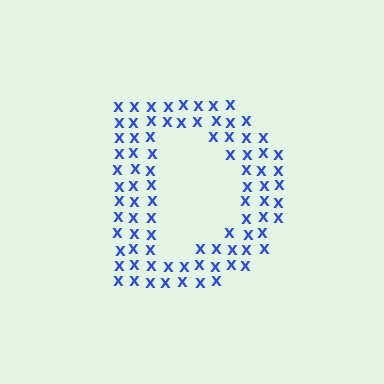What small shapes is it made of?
It is made of small letter X's.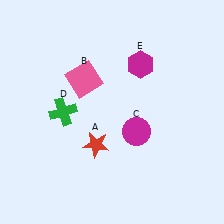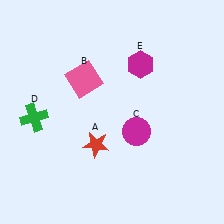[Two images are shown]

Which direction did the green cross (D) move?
The green cross (D) moved left.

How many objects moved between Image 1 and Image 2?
1 object moved between the two images.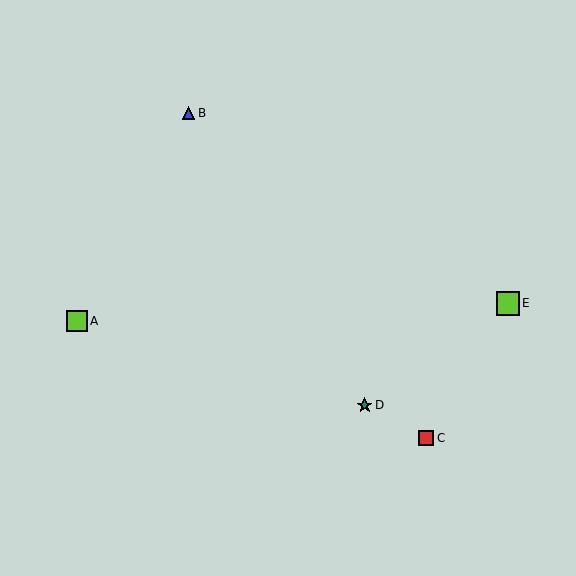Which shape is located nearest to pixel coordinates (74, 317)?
The lime square (labeled A) at (77, 321) is nearest to that location.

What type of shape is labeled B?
Shape B is a blue triangle.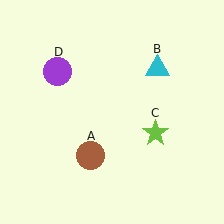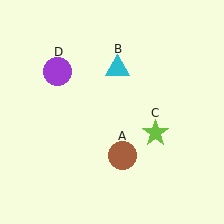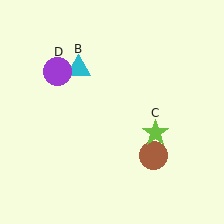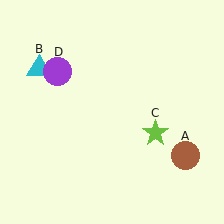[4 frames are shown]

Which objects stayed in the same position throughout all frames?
Lime star (object C) and purple circle (object D) remained stationary.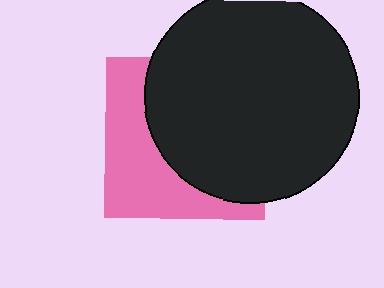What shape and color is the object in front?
The object in front is a black circle.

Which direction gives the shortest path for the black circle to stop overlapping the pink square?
Moving right gives the shortest separation.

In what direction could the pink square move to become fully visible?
The pink square could move left. That would shift it out from behind the black circle entirely.